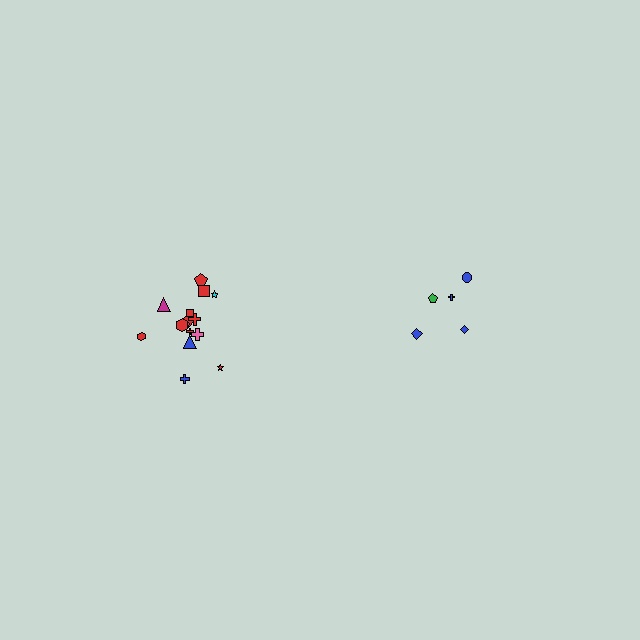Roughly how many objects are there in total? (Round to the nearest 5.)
Roughly 20 objects in total.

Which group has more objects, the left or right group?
The left group.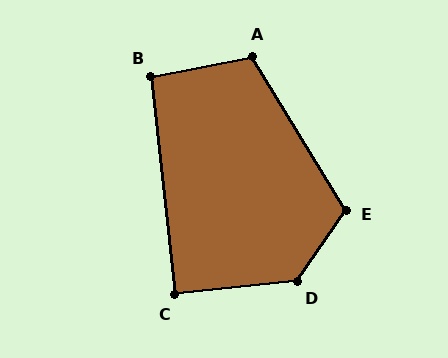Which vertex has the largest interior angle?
D, at approximately 130 degrees.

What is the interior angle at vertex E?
Approximately 114 degrees (obtuse).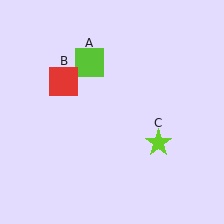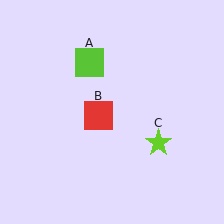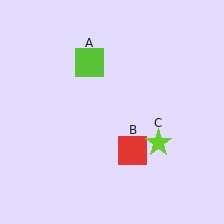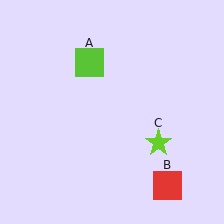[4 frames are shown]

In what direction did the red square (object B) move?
The red square (object B) moved down and to the right.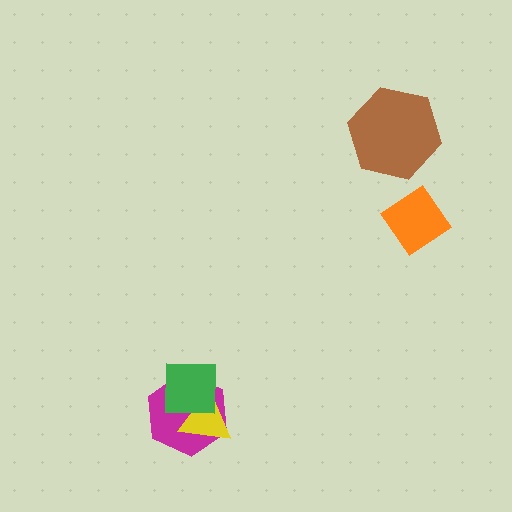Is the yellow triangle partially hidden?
Yes, it is partially covered by another shape.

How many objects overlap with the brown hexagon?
0 objects overlap with the brown hexagon.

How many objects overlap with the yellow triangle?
2 objects overlap with the yellow triangle.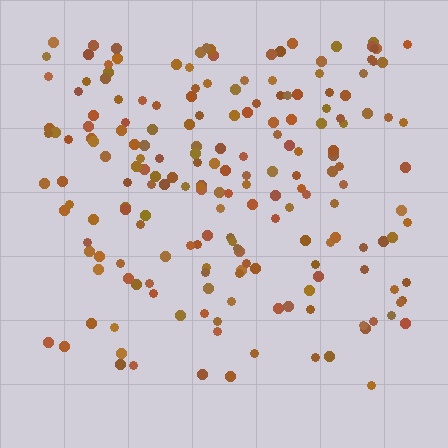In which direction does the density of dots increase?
From bottom to top, with the top side densest.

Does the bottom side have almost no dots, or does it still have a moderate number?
Still a moderate number, just noticeably fewer than the top.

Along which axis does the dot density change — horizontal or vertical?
Vertical.